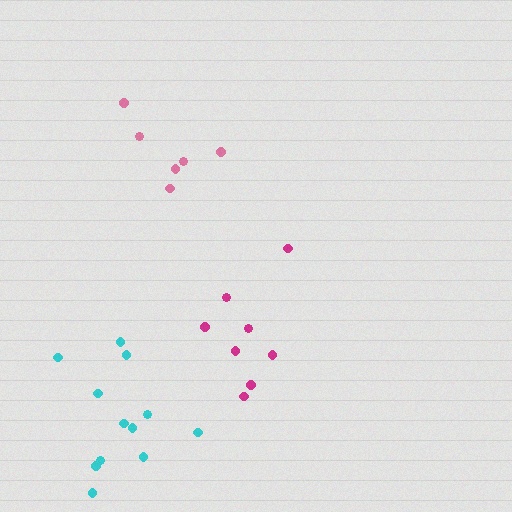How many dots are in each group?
Group 1: 6 dots, Group 2: 8 dots, Group 3: 12 dots (26 total).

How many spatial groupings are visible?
There are 3 spatial groupings.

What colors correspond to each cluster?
The clusters are colored: pink, magenta, cyan.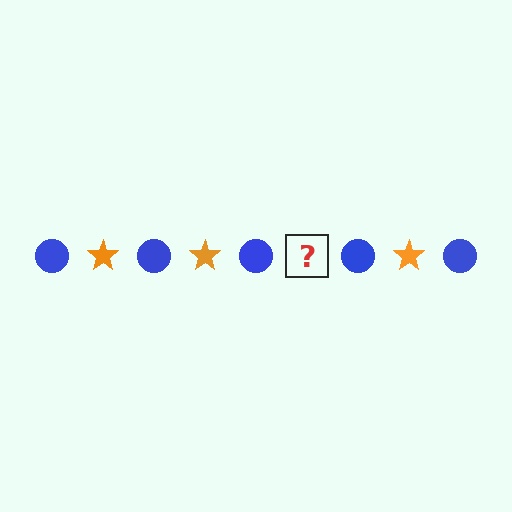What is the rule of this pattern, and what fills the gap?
The rule is that the pattern alternates between blue circle and orange star. The gap should be filled with an orange star.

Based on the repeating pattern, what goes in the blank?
The blank should be an orange star.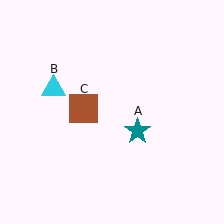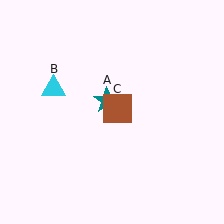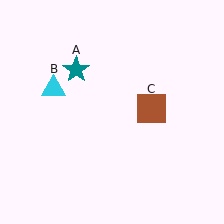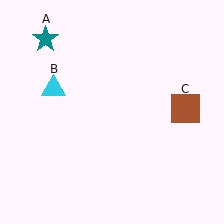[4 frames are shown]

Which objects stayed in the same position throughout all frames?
Cyan triangle (object B) remained stationary.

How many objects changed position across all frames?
2 objects changed position: teal star (object A), brown square (object C).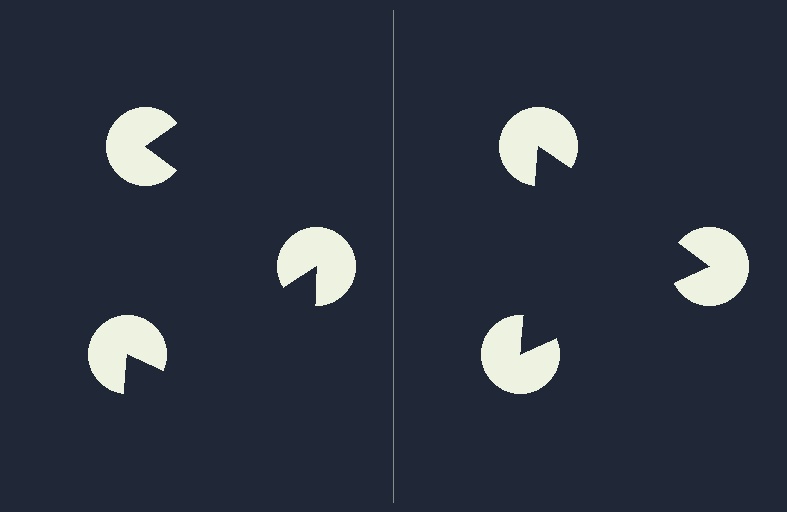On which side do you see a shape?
An illusory triangle appears on the right side. On the left side the wedge cuts are rotated, so no coherent shape forms.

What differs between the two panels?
The pac-man discs are positioned identically on both sides; only the wedge orientations differ. On the right they align to a triangle; on the left they are misaligned.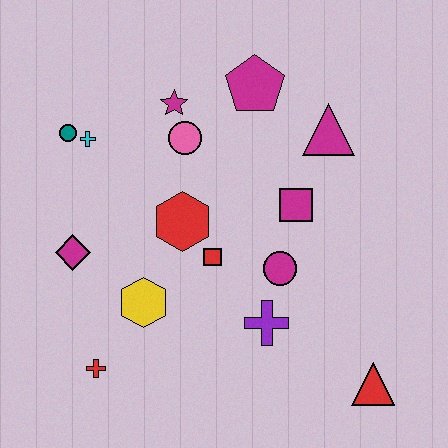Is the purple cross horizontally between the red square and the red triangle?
Yes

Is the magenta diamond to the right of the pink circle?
No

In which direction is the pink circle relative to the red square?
The pink circle is above the red square.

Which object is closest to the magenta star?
The pink circle is closest to the magenta star.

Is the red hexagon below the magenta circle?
No